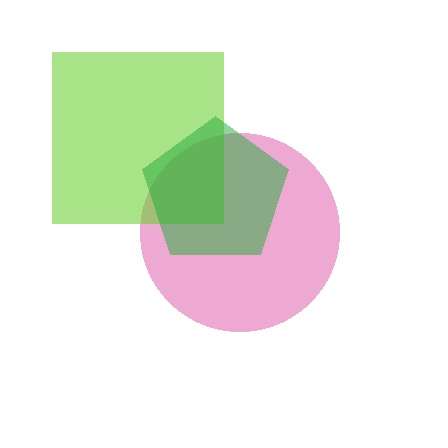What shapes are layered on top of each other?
The layered shapes are: a pink circle, a lime square, a green pentagon.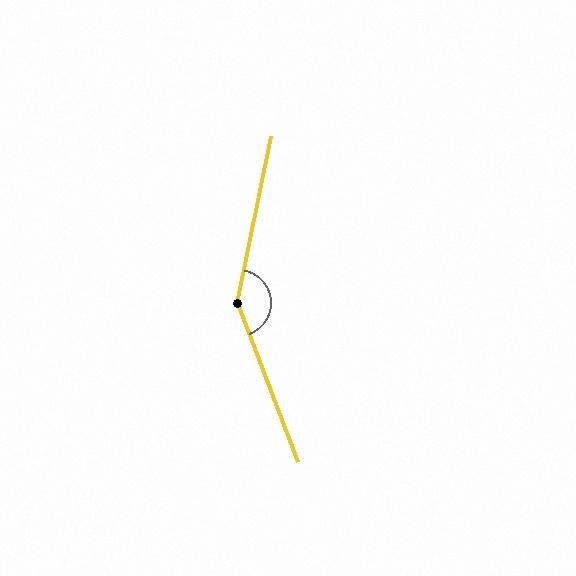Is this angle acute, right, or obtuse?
It is obtuse.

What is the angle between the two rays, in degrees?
Approximately 148 degrees.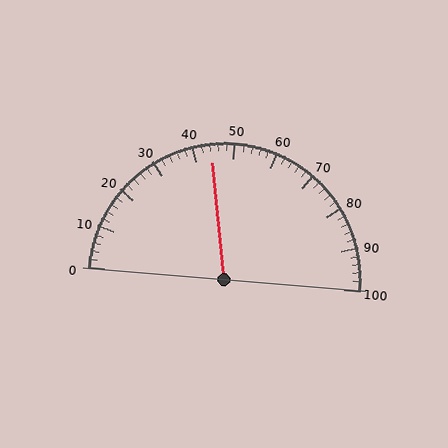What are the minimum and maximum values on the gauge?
The gauge ranges from 0 to 100.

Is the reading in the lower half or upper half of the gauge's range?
The reading is in the lower half of the range (0 to 100).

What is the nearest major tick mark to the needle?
The nearest major tick mark is 40.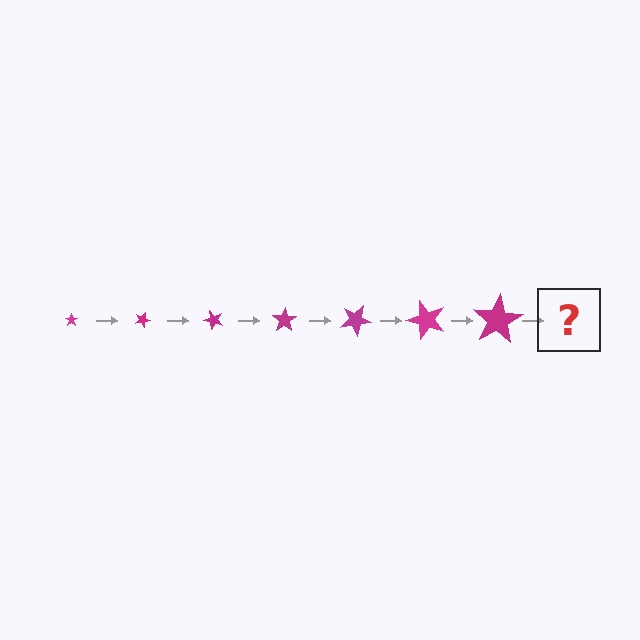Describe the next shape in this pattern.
It should be a star, larger than the previous one and rotated 175 degrees from the start.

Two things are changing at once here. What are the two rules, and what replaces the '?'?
The two rules are that the star grows larger each step and it rotates 25 degrees each step. The '?' should be a star, larger than the previous one and rotated 175 degrees from the start.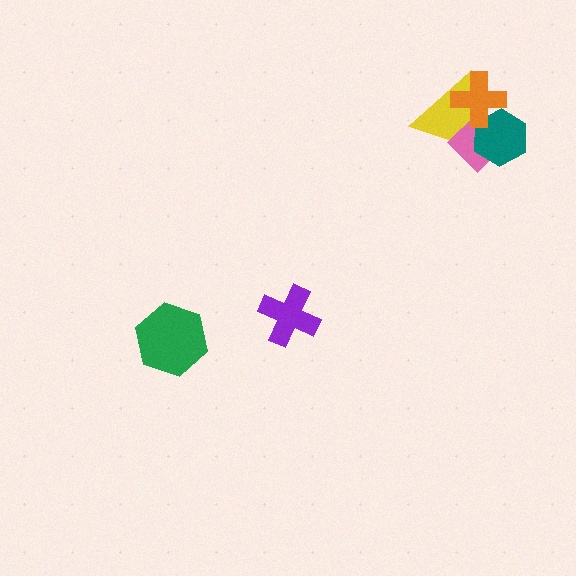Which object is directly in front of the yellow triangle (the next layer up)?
The pink diamond is directly in front of the yellow triangle.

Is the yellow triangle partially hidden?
Yes, it is partially covered by another shape.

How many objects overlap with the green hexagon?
0 objects overlap with the green hexagon.